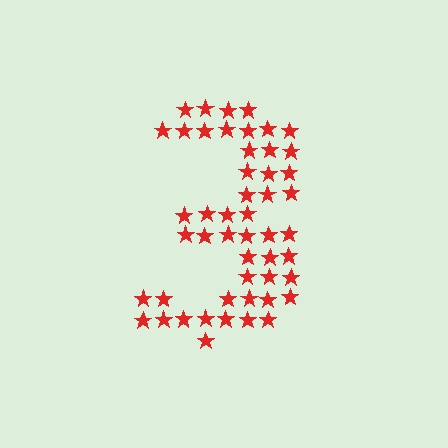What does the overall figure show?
The overall figure shows the digit 3.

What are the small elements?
The small elements are stars.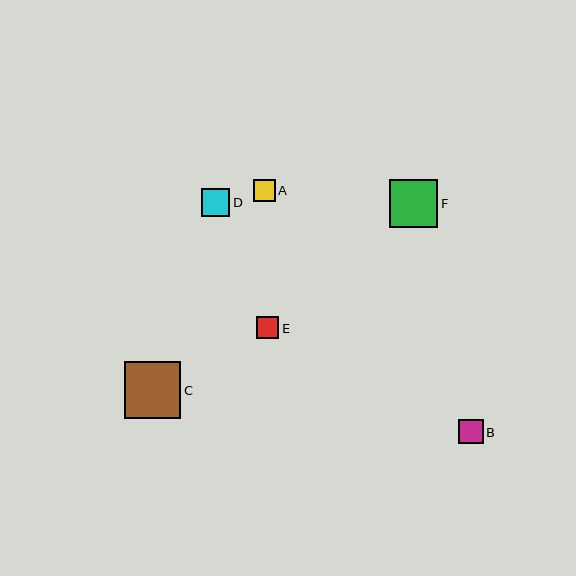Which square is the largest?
Square C is the largest with a size of approximately 57 pixels.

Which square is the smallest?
Square E is the smallest with a size of approximately 22 pixels.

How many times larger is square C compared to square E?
Square C is approximately 2.6 times the size of square E.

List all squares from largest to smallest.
From largest to smallest: C, F, D, B, A, E.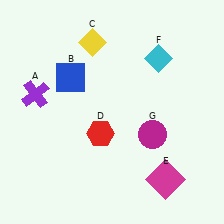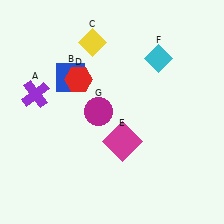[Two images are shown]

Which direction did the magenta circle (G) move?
The magenta circle (G) moved left.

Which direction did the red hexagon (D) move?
The red hexagon (D) moved up.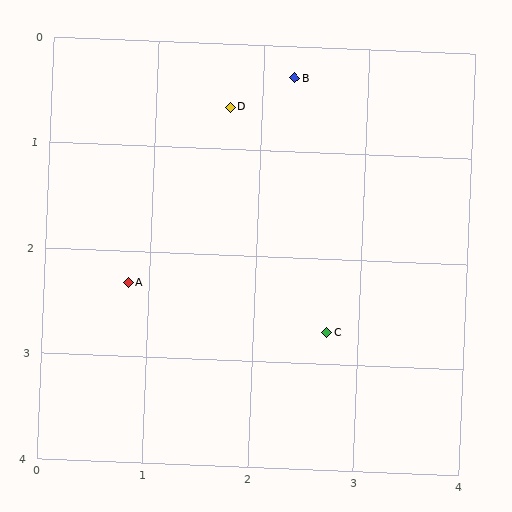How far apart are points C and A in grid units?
Points C and A are about 1.9 grid units apart.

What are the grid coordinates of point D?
Point D is at approximately (1.7, 0.6).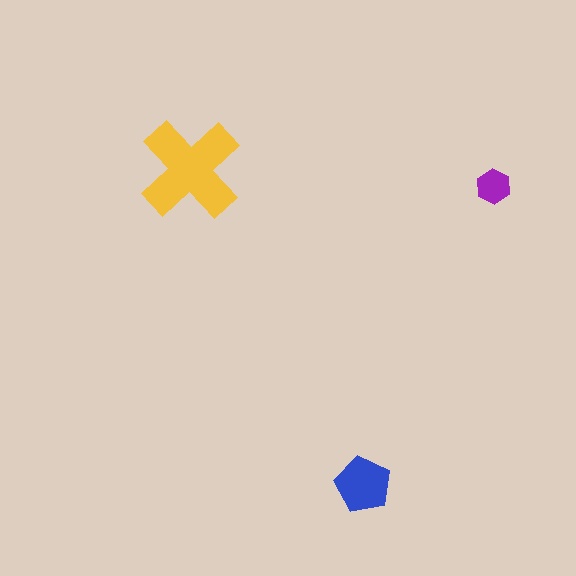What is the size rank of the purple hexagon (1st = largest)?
3rd.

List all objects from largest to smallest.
The yellow cross, the blue pentagon, the purple hexagon.